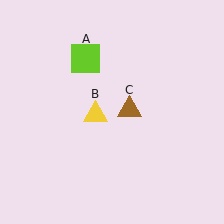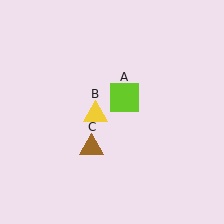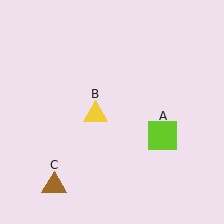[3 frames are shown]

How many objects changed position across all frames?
2 objects changed position: lime square (object A), brown triangle (object C).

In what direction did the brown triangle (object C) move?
The brown triangle (object C) moved down and to the left.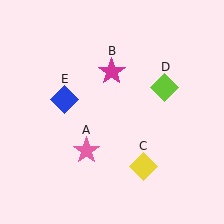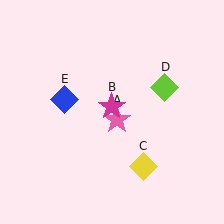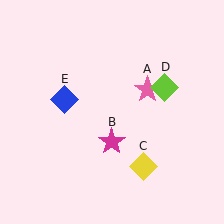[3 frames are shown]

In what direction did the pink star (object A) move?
The pink star (object A) moved up and to the right.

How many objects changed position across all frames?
2 objects changed position: pink star (object A), magenta star (object B).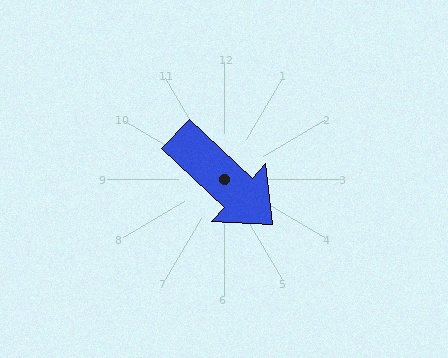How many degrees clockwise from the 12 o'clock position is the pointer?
Approximately 133 degrees.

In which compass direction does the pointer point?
Southeast.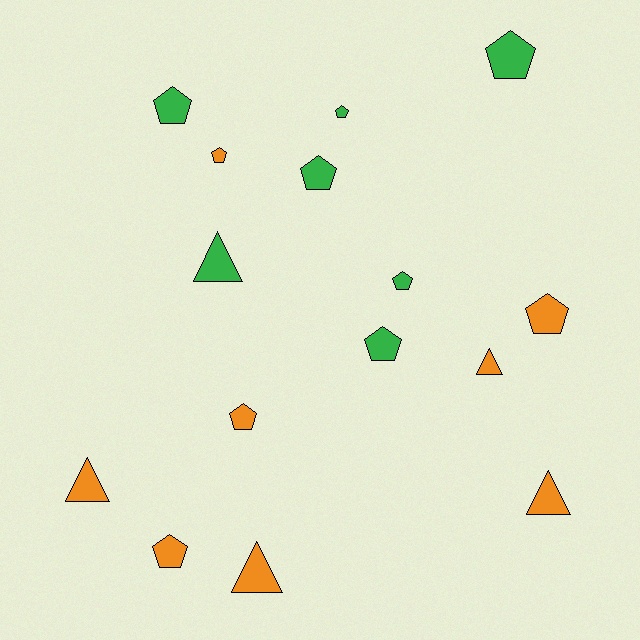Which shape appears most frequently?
Pentagon, with 10 objects.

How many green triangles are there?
There is 1 green triangle.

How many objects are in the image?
There are 15 objects.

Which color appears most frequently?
Orange, with 8 objects.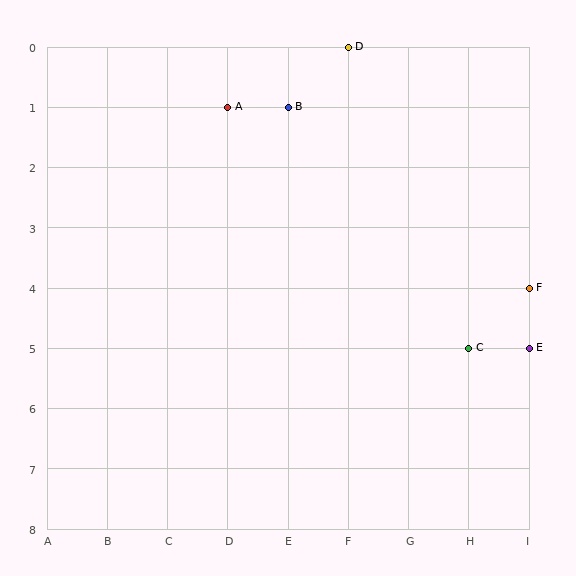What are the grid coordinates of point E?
Point E is at grid coordinates (I, 5).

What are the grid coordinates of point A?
Point A is at grid coordinates (D, 1).